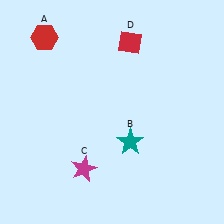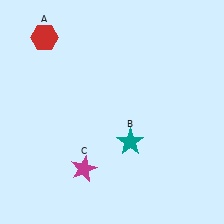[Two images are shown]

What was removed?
The red diamond (D) was removed in Image 2.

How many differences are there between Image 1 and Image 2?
There is 1 difference between the two images.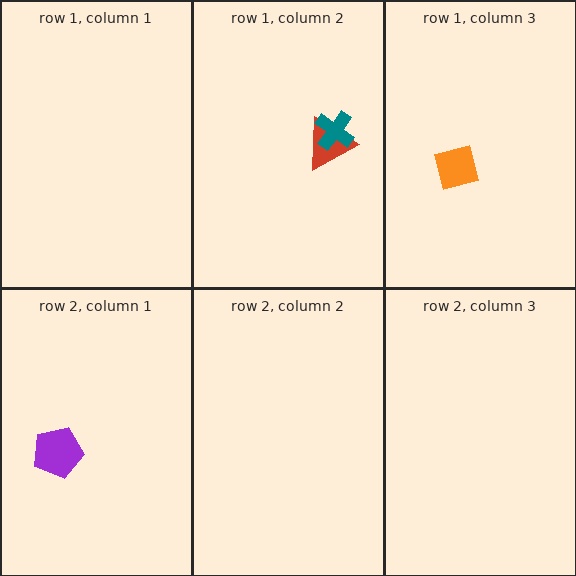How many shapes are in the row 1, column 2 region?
2.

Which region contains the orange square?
The row 1, column 3 region.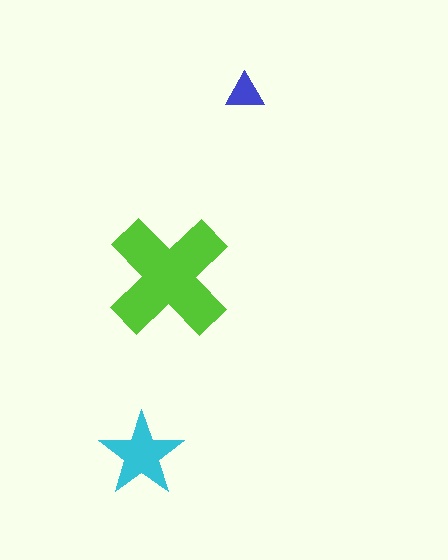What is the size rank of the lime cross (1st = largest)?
1st.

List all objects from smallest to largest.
The blue triangle, the cyan star, the lime cross.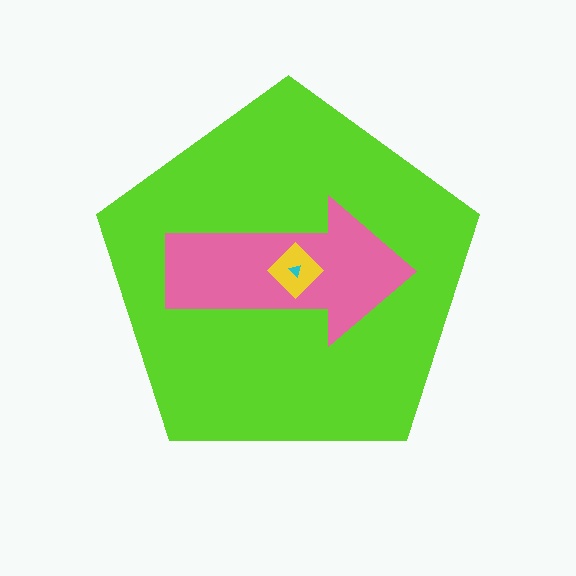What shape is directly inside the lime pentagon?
The pink arrow.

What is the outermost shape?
The lime pentagon.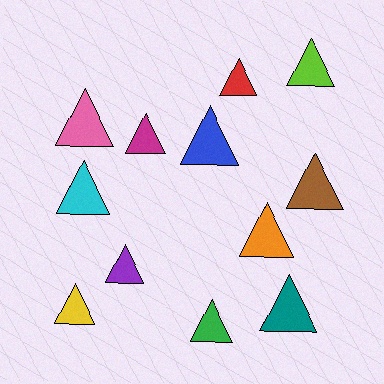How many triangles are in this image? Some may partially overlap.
There are 12 triangles.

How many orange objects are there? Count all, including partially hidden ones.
There is 1 orange object.